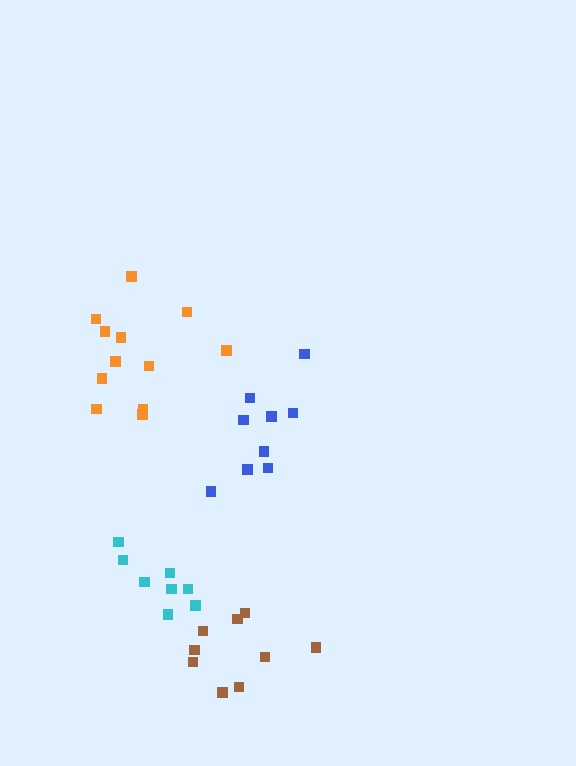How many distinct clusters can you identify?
There are 4 distinct clusters.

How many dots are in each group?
Group 1: 8 dots, Group 2: 12 dots, Group 3: 9 dots, Group 4: 9 dots (38 total).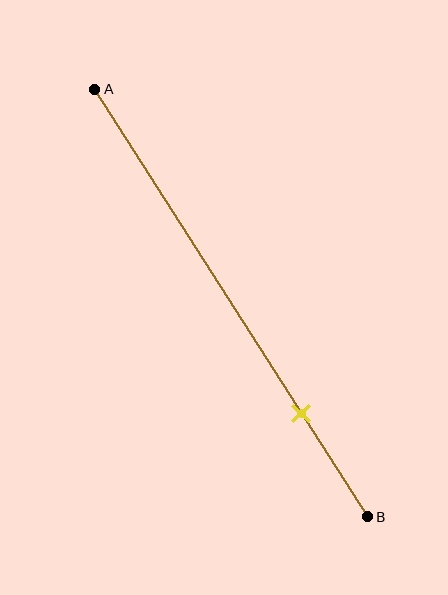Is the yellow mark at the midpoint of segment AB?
No, the mark is at about 75% from A, not at the 50% midpoint.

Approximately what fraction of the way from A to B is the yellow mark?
The yellow mark is approximately 75% of the way from A to B.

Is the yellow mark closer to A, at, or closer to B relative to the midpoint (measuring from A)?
The yellow mark is closer to point B than the midpoint of segment AB.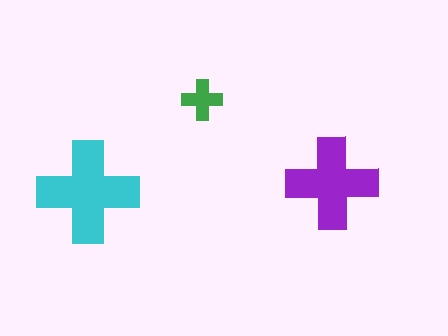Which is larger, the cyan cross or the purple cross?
The cyan one.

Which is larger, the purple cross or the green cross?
The purple one.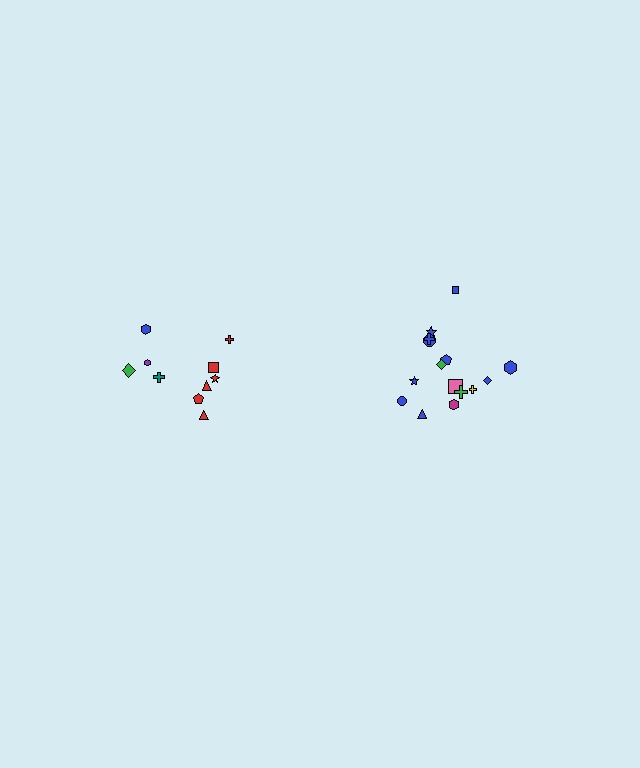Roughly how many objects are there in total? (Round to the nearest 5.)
Roughly 25 objects in total.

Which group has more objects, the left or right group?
The right group.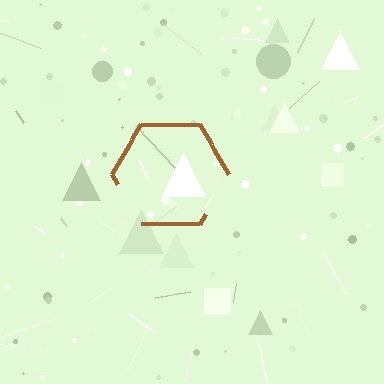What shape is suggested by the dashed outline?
The dashed outline suggests a hexagon.